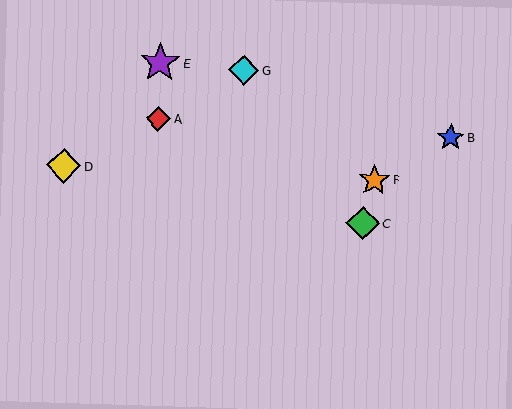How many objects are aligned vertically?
2 objects (A, E) are aligned vertically.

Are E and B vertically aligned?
No, E is at x≈160 and B is at x≈451.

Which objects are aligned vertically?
Objects A, E are aligned vertically.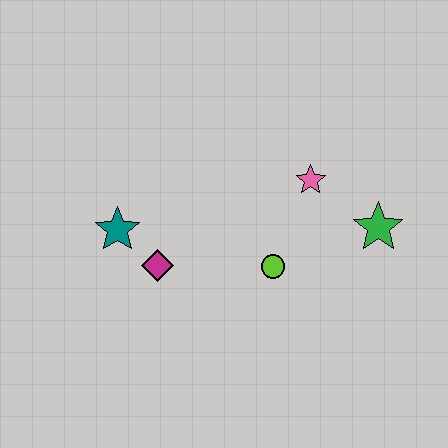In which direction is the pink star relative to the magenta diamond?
The pink star is to the right of the magenta diamond.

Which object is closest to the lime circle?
The pink star is closest to the lime circle.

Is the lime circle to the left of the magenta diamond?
No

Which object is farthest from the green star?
The teal star is farthest from the green star.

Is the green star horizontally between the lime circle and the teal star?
No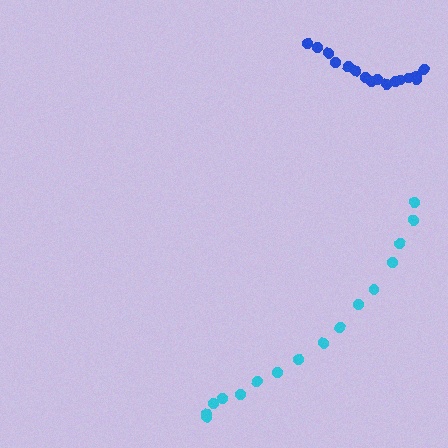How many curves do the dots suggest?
There are 2 distinct paths.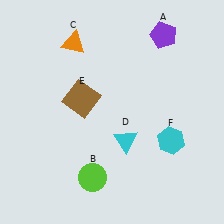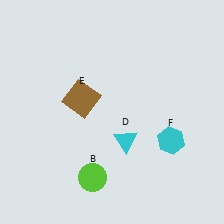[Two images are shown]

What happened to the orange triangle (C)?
The orange triangle (C) was removed in Image 2. It was in the top-left area of Image 1.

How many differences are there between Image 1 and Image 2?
There are 2 differences between the two images.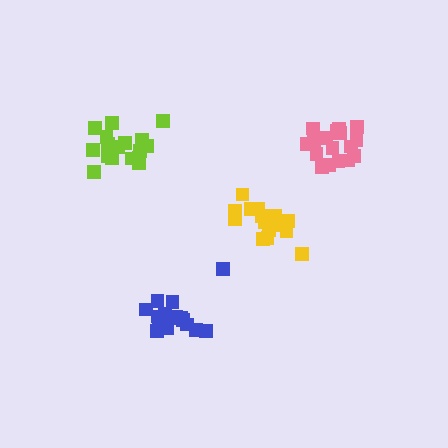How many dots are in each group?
Group 1: 17 dots, Group 2: 17 dots, Group 3: 15 dots, Group 4: 17 dots (66 total).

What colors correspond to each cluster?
The clusters are colored: lime, yellow, blue, pink.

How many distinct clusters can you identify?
There are 4 distinct clusters.